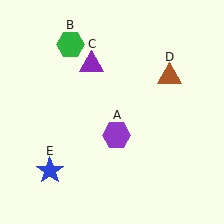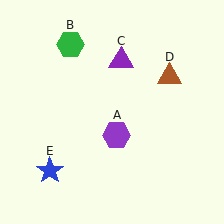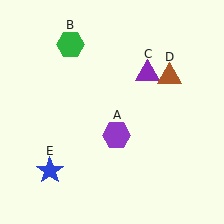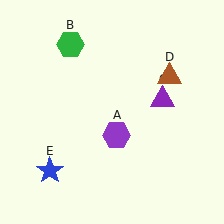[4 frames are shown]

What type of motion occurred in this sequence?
The purple triangle (object C) rotated clockwise around the center of the scene.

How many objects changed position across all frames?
1 object changed position: purple triangle (object C).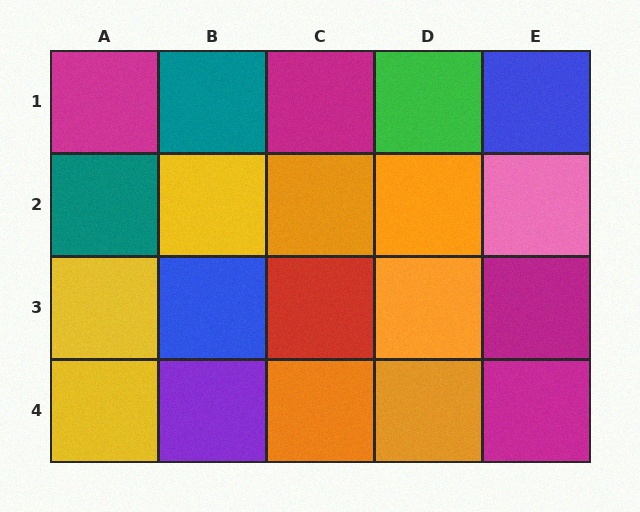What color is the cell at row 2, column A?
Teal.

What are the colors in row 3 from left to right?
Yellow, blue, red, orange, magenta.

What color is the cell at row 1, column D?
Green.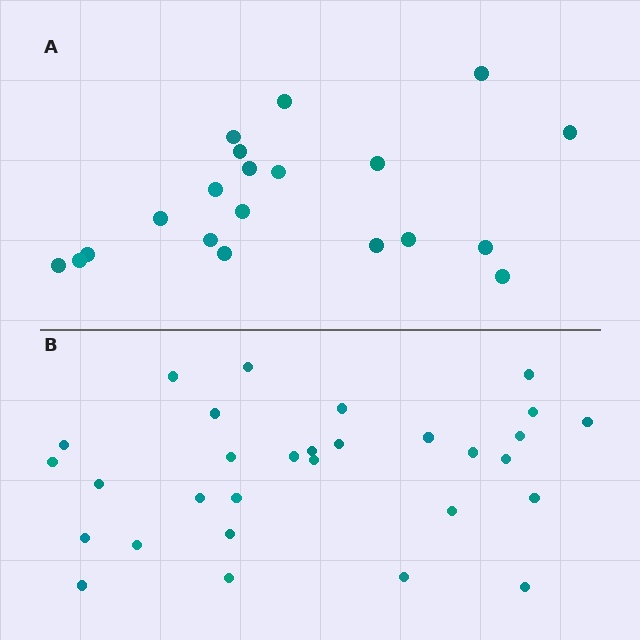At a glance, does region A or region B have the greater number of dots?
Region B (the bottom region) has more dots.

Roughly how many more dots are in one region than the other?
Region B has roughly 10 or so more dots than region A.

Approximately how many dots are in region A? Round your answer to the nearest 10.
About 20 dots.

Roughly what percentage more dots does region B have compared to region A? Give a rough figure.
About 50% more.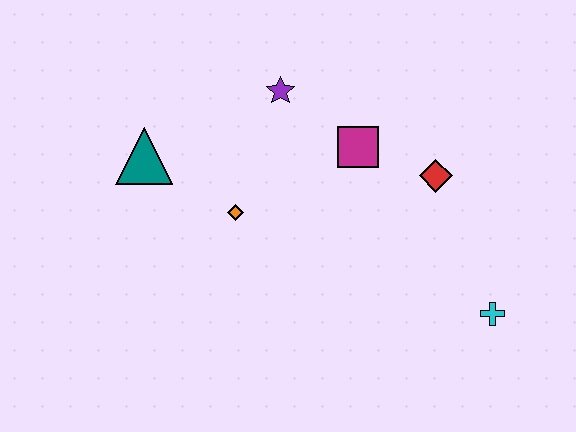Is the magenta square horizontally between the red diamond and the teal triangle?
Yes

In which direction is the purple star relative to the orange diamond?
The purple star is above the orange diamond.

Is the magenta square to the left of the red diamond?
Yes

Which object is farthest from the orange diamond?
The cyan cross is farthest from the orange diamond.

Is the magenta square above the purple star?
No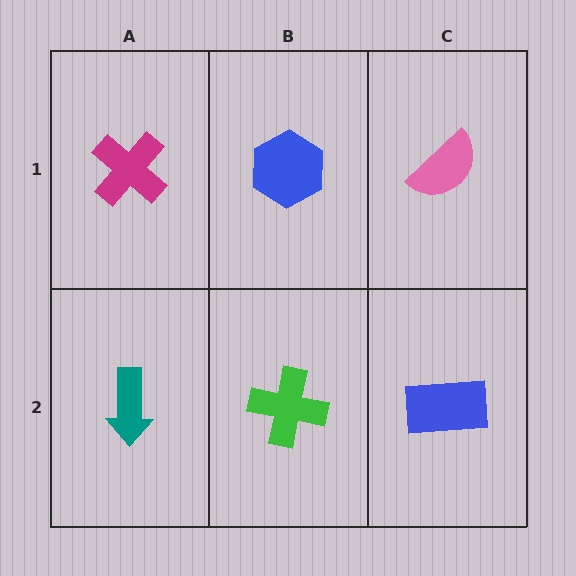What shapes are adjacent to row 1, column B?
A green cross (row 2, column B), a magenta cross (row 1, column A), a pink semicircle (row 1, column C).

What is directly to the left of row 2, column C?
A green cross.